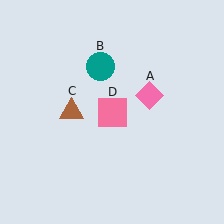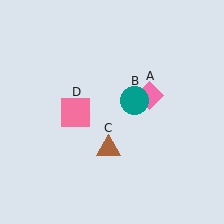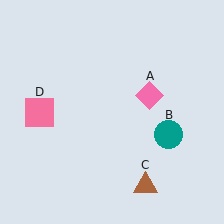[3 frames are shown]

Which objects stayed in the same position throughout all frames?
Pink diamond (object A) remained stationary.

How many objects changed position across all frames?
3 objects changed position: teal circle (object B), brown triangle (object C), pink square (object D).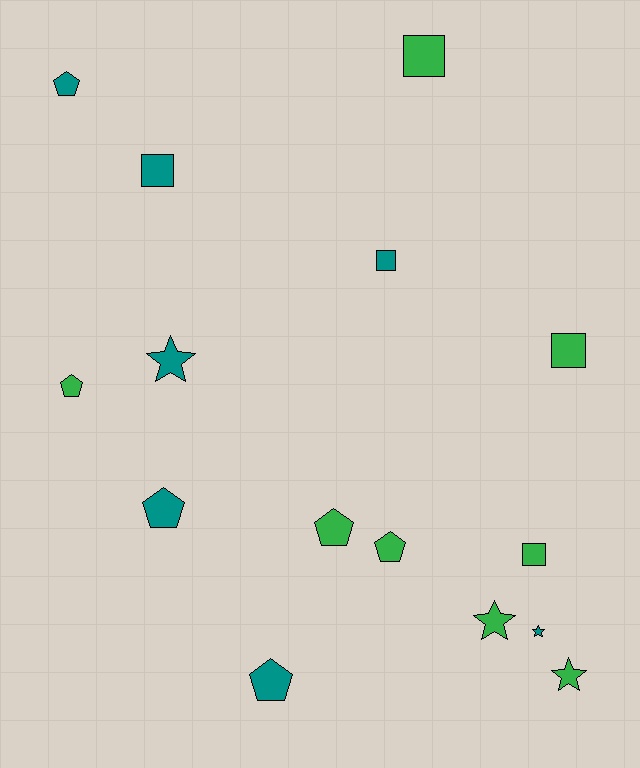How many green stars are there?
There are 2 green stars.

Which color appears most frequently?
Green, with 8 objects.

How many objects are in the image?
There are 15 objects.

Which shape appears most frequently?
Pentagon, with 6 objects.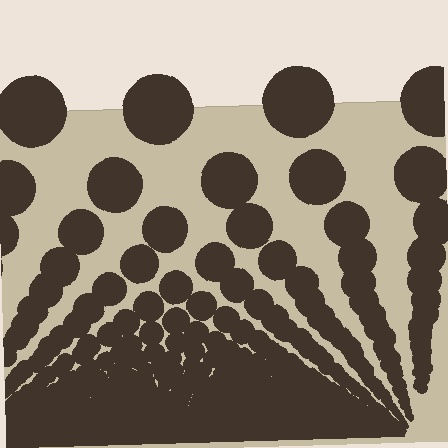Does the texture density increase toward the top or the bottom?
Density increases toward the bottom.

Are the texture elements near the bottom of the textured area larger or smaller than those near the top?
Smaller. The gradient is inverted — elements near the bottom are smaller and denser.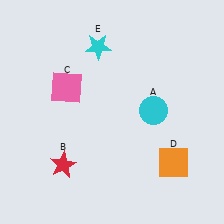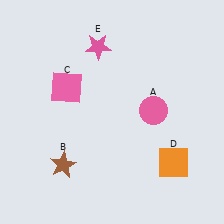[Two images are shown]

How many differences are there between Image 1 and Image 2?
There are 3 differences between the two images.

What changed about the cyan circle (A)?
In Image 1, A is cyan. In Image 2, it changed to pink.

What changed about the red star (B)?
In Image 1, B is red. In Image 2, it changed to brown.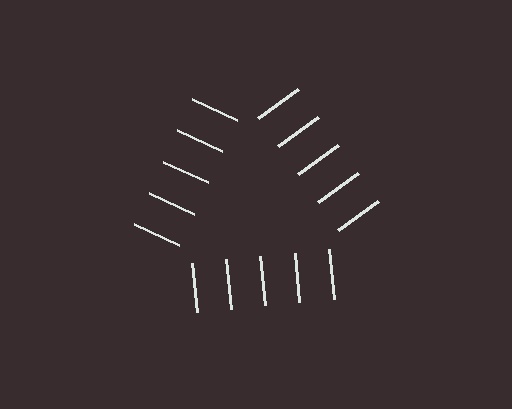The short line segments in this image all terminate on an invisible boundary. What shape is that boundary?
An illusory triangle — the line segments terminate on its edges but no continuous stroke is drawn.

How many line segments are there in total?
15 — 5 along each of the 3 edges.